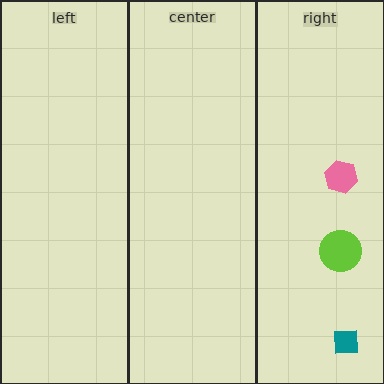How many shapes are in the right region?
3.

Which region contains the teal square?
The right region.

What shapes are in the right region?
The teal square, the lime circle, the pink hexagon.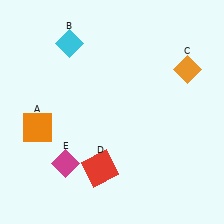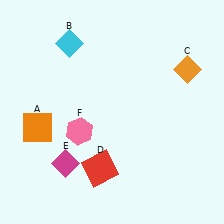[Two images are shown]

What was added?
A pink hexagon (F) was added in Image 2.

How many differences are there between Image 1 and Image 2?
There is 1 difference between the two images.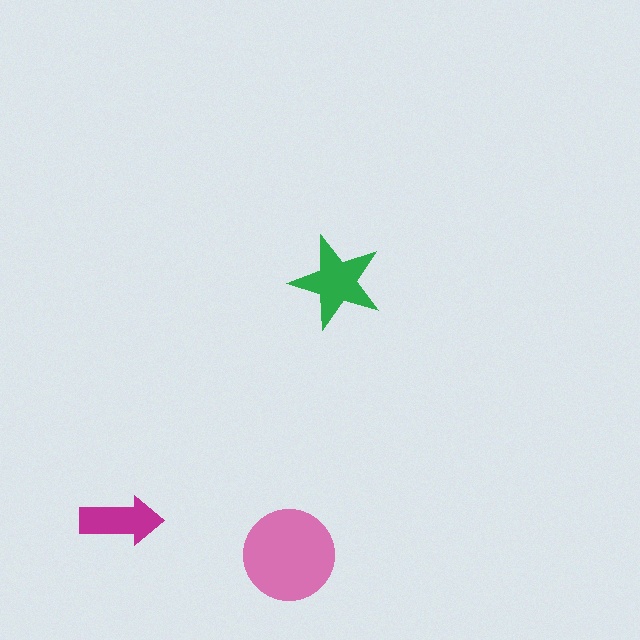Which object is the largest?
The pink circle.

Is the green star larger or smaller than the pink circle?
Smaller.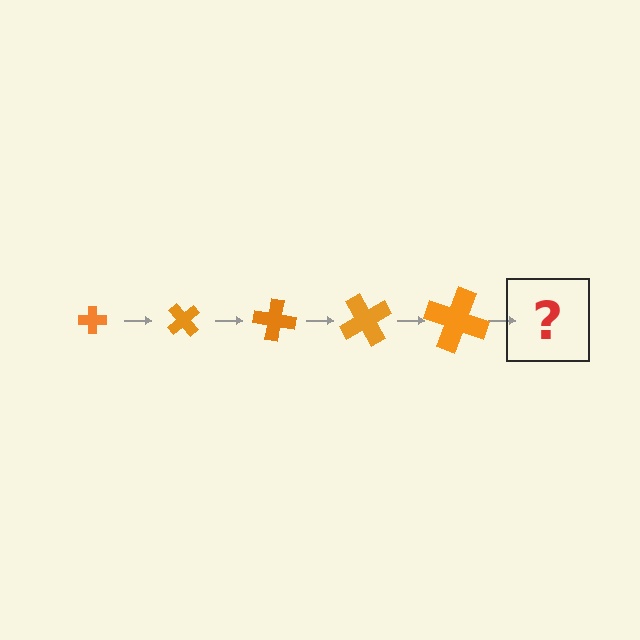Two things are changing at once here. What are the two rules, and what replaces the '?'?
The two rules are that the cross grows larger each step and it rotates 50 degrees each step. The '?' should be a cross, larger than the previous one and rotated 250 degrees from the start.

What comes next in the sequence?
The next element should be a cross, larger than the previous one and rotated 250 degrees from the start.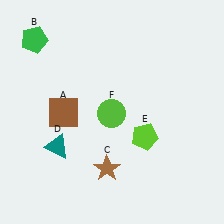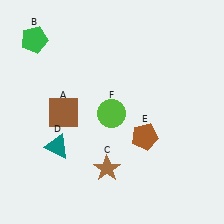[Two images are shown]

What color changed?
The pentagon (E) changed from lime in Image 1 to brown in Image 2.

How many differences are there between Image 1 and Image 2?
There is 1 difference between the two images.